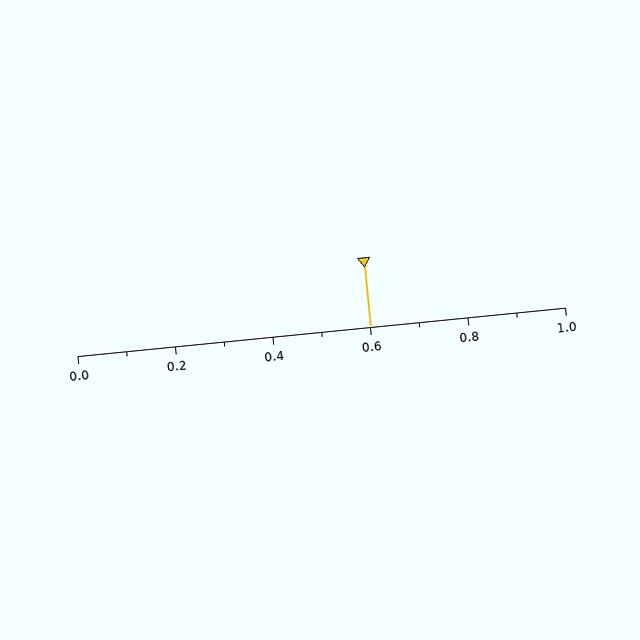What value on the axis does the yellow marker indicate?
The marker indicates approximately 0.6.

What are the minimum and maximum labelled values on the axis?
The axis runs from 0.0 to 1.0.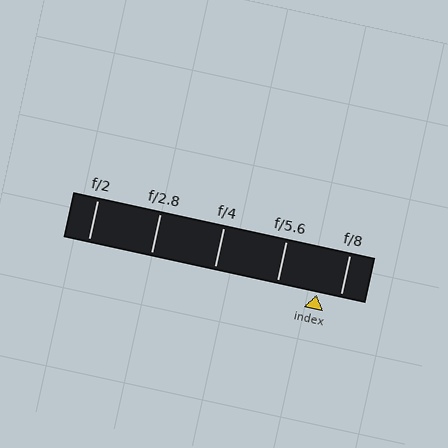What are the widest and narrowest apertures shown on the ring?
The widest aperture shown is f/2 and the narrowest is f/8.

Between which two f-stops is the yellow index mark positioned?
The index mark is between f/5.6 and f/8.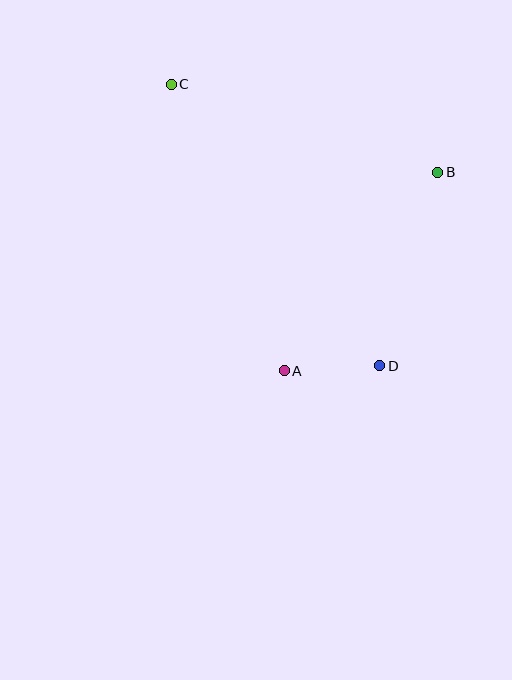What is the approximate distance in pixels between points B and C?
The distance between B and C is approximately 281 pixels.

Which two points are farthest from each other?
Points C and D are farthest from each other.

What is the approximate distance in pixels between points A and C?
The distance between A and C is approximately 308 pixels.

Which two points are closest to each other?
Points A and D are closest to each other.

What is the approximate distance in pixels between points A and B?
The distance between A and B is approximately 251 pixels.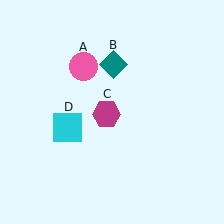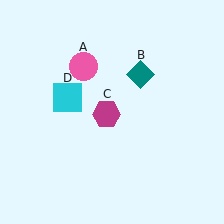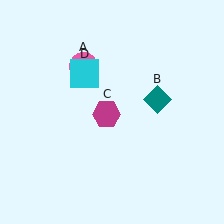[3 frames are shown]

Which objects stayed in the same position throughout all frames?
Pink circle (object A) and magenta hexagon (object C) remained stationary.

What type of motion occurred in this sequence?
The teal diamond (object B), cyan square (object D) rotated clockwise around the center of the scene.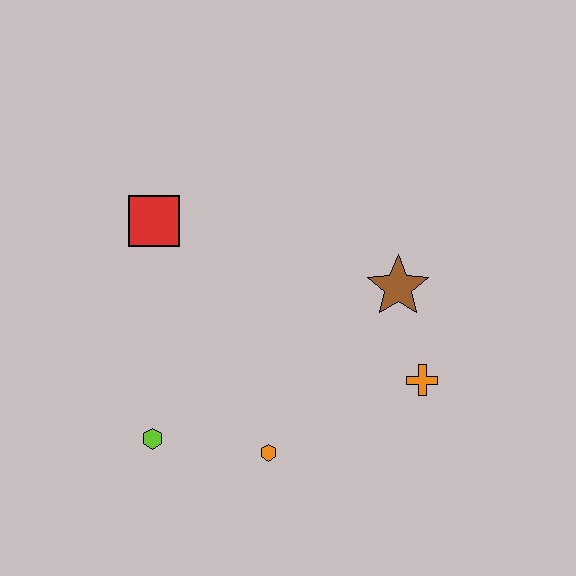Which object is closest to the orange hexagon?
The lime hexagon is closest to the orange hexagon.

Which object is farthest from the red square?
The orange cross is farthest from the red square.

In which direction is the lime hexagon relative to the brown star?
The lime hexagon is to the left of the brown star.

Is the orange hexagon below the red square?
Yes